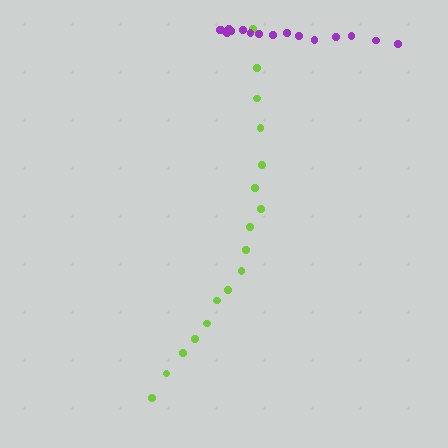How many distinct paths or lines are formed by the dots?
There are 2 distinct paths.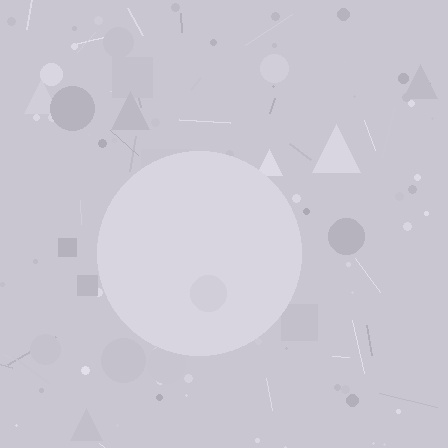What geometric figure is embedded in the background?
A circle is embedded in the background.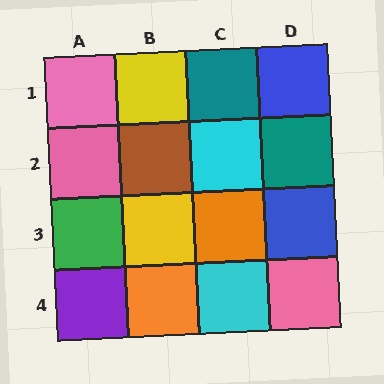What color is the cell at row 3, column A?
Green.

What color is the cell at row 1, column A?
Pink.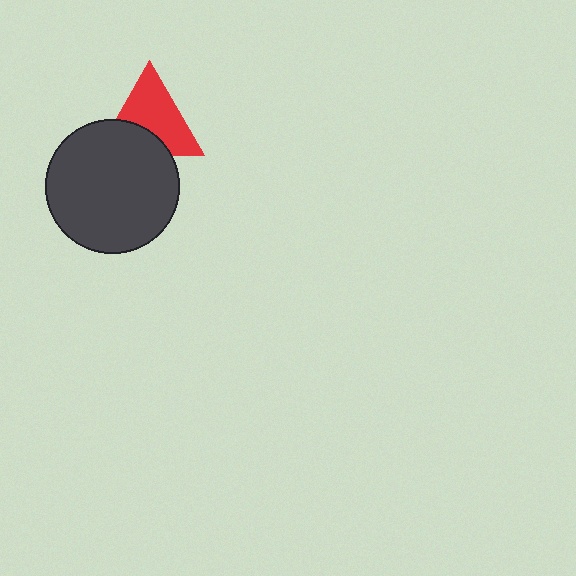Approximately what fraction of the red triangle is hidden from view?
Roughly 35% of the red triangle is hidden behind the dark gray circle.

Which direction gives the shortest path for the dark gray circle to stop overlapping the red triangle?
Moving down gives the shortest separation.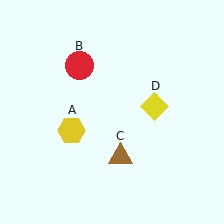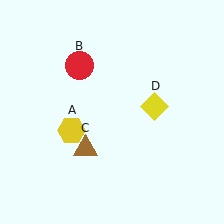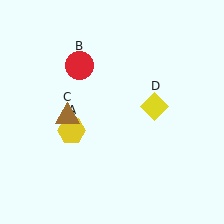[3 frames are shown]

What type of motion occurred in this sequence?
The brown triangle (object C) rotated clockwise around the center of the scene.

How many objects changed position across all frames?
1 object changed position: brown triangle (object C).